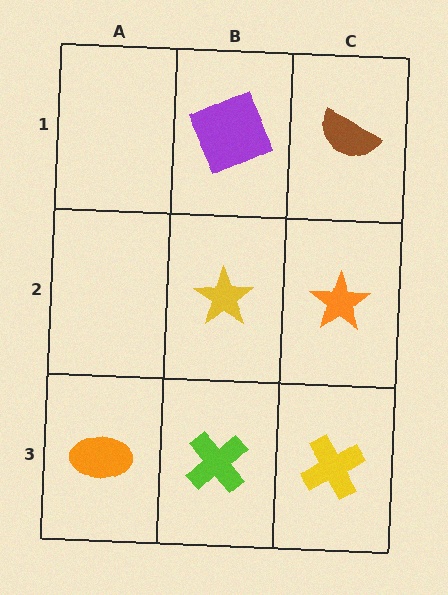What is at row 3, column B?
A lime cross.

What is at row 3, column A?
An orange ellipse.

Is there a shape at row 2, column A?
No, that cell is empty.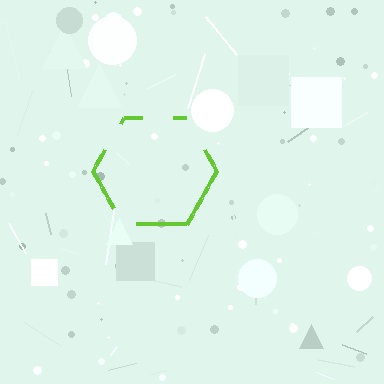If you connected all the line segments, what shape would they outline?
They would outline a hexagon.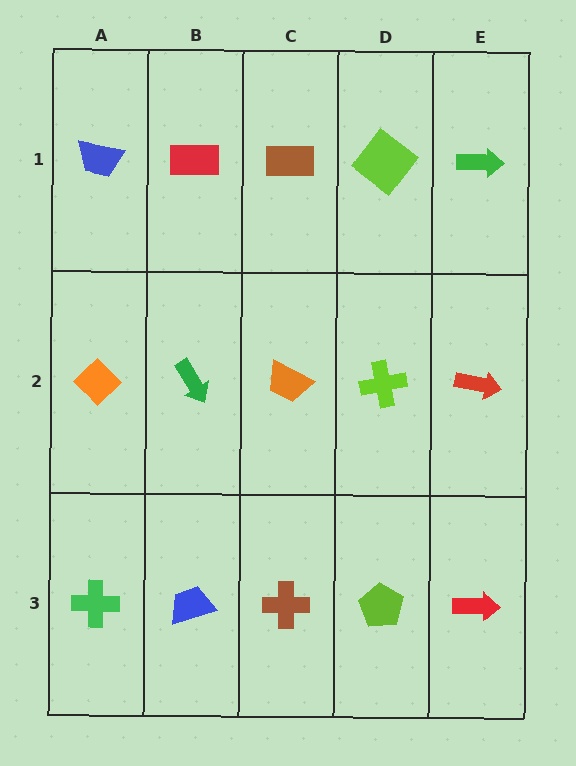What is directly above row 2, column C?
A brown rectangle.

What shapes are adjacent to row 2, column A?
A blue trapezoid (row 1, column A), a green cross (row 3, column A), a green arrow (row 2, column B).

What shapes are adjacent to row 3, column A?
An orange diamond (row 2, column A), a blue trapezoid (row 3, column B).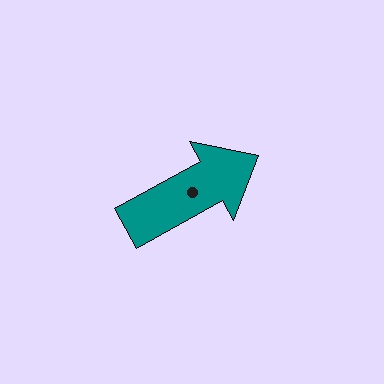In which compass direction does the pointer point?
Northeast.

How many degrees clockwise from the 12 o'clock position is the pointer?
Approximately 61 degrees.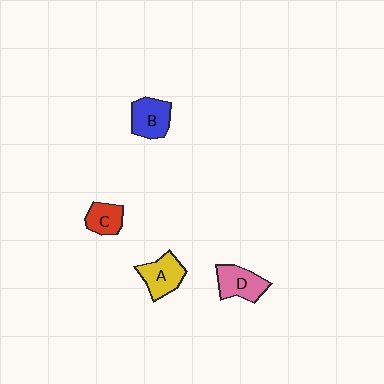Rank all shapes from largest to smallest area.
From largest to smallest: D (pink), B (blue), A (yellow), C (red).